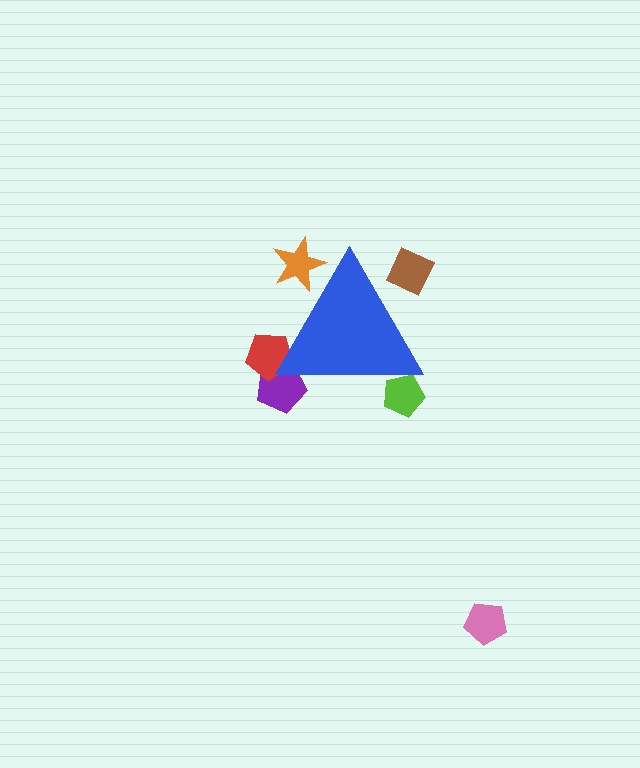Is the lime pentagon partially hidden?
Yes, the lime pentagon is partially hidden behind the blue triangle.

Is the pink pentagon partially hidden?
No, the pink pentagon is fully visible.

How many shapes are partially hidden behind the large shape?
5 shapes are partially hidden.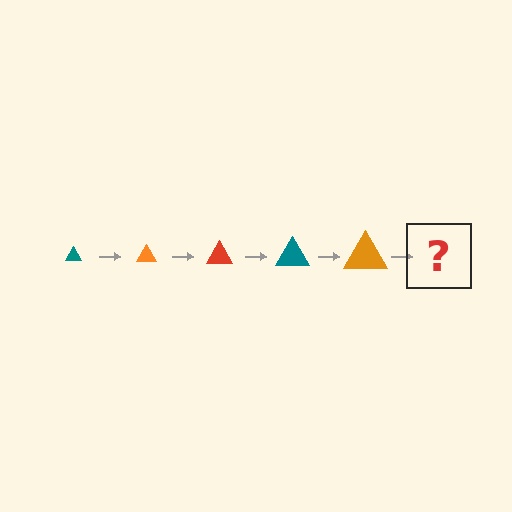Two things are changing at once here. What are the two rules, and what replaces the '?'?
The two rules are that the triangle grows larger each step and the color cycles through teal, orange, and red. The '?' should be a red triangle, larger than the previous one.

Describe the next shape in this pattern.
It should be a red triangle, larger than the previous one.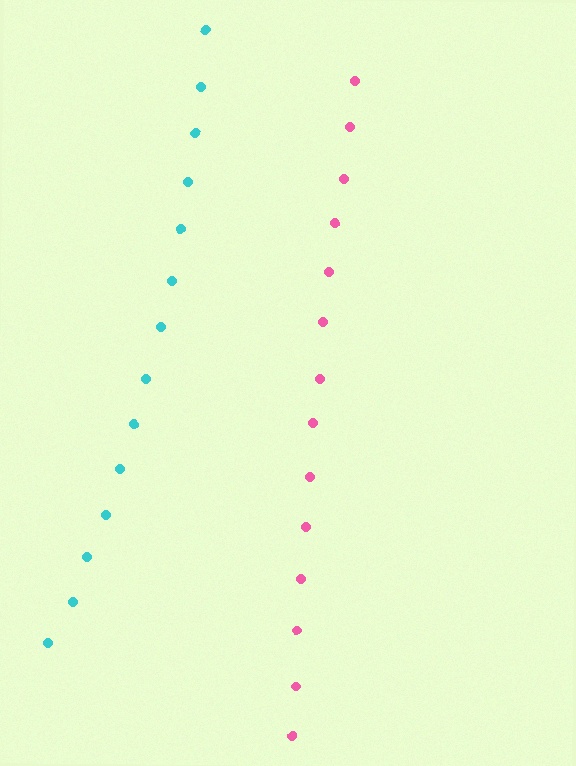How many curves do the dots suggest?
There are 2 distinct paths.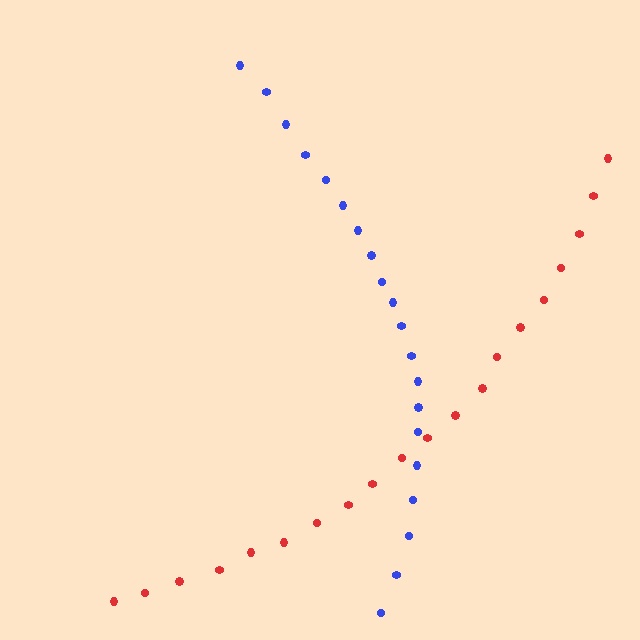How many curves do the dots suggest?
There are 2 distinct paths.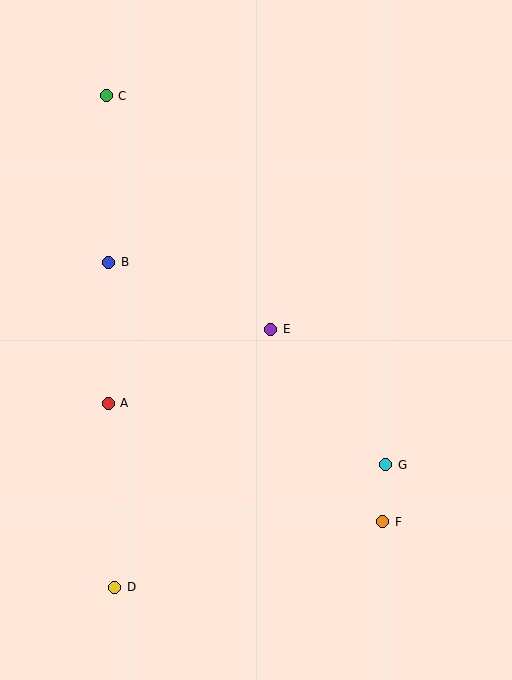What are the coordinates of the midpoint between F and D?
The midpoint between F and D is at (249, 555).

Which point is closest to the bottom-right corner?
Point F is closest to the bottom-right corner.